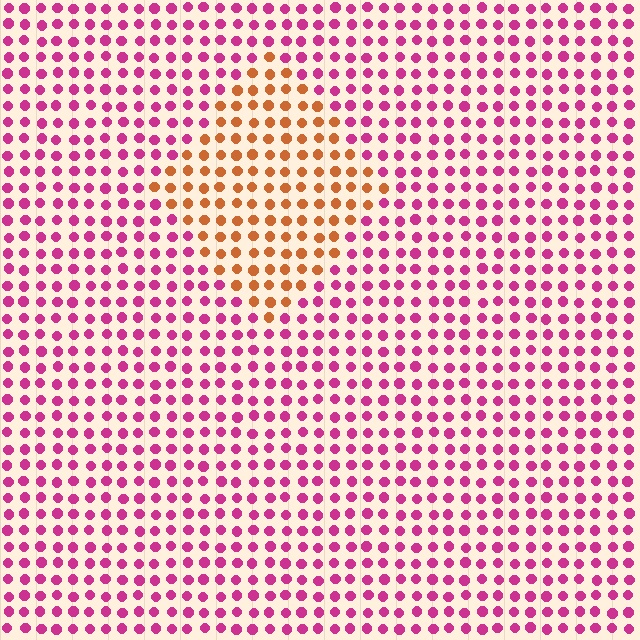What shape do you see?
I see a diamond.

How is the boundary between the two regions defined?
The boundary is defined purely by a slight shift in hue (about 58 degrees). Spacing, size, and orientation are identical on both sides.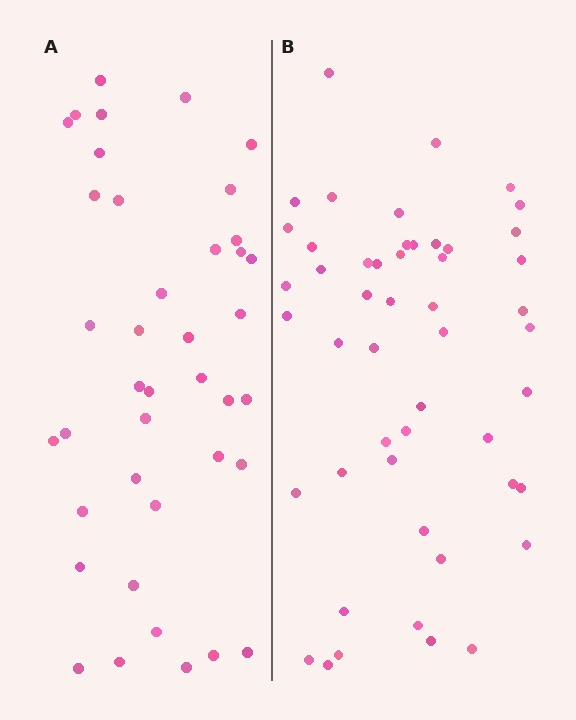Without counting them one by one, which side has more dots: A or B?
Region B (the right region) has more dots.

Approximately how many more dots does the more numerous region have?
Region B has roughly 10 or so more dots than region A.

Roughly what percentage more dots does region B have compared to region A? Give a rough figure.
About 25% more.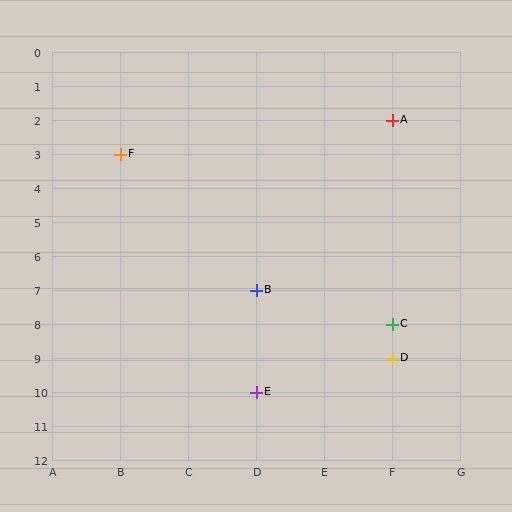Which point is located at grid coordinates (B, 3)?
Point F is at (B, 3).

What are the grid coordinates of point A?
Point A is at grid coordinates (F, 2).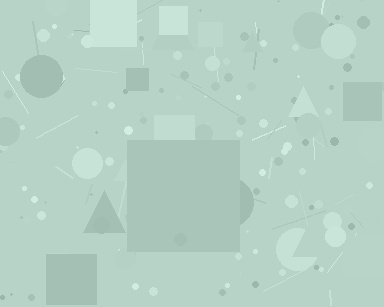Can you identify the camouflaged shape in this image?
The camouflaged shape is a square.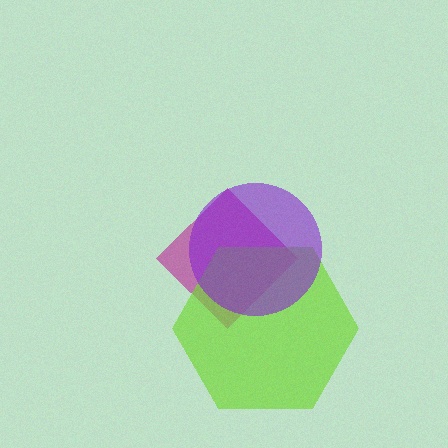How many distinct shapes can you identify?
There are 3 distinct shapes: a magenta diamond, a lime hexagon, a purple circle.